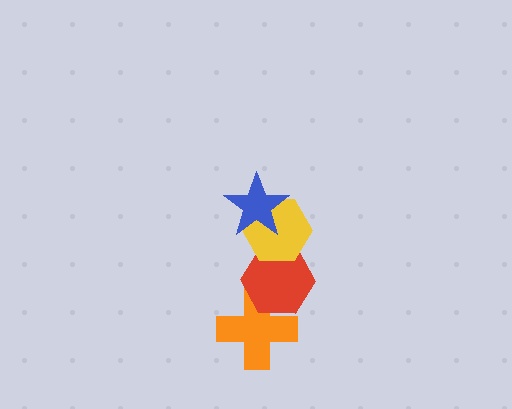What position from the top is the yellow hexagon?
The yellow hexagon is 2nd from the top.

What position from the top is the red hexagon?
The red hexagon is 3rd from the top.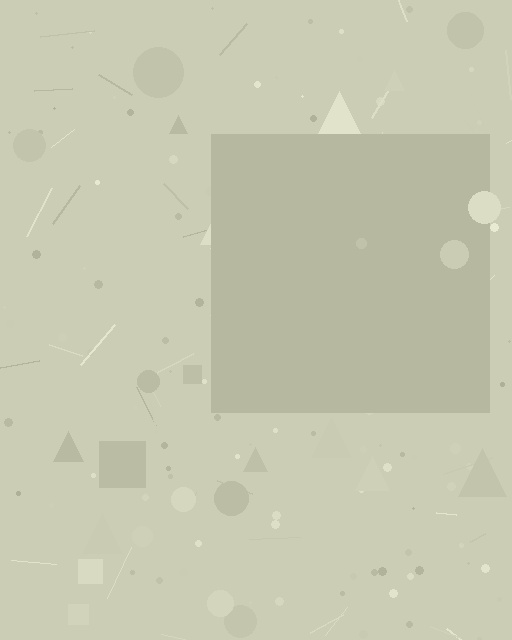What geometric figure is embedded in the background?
A square is embedded in the background.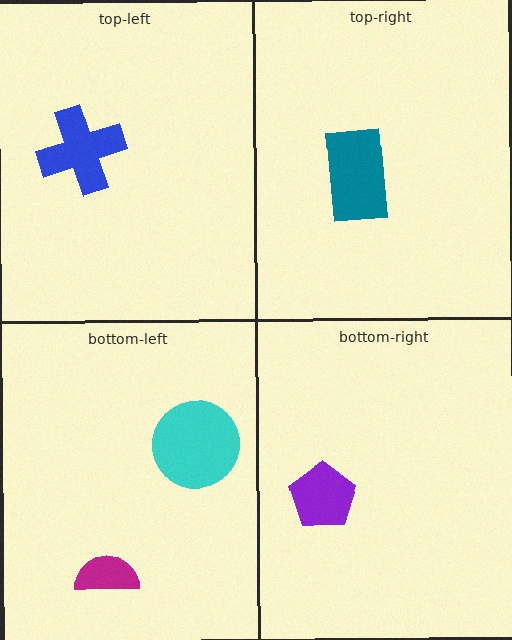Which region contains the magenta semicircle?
The bottom-left region.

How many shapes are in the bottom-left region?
2.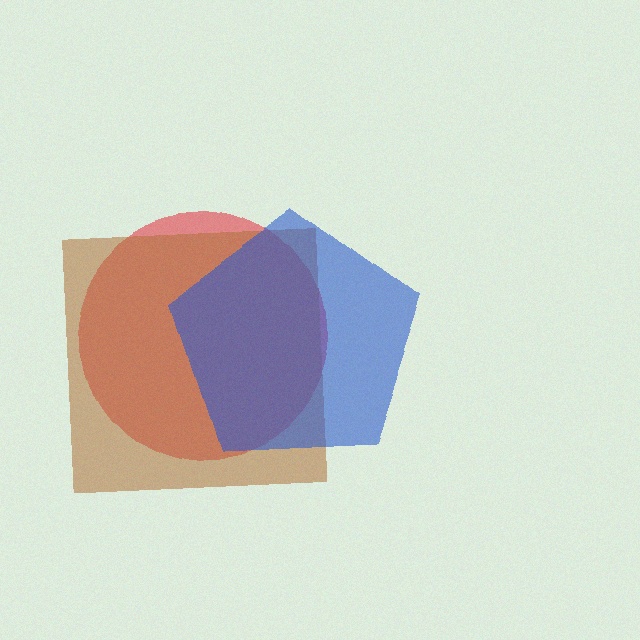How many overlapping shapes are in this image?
There are 3 overlapping shapes in the image.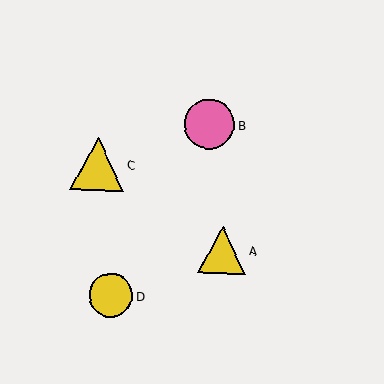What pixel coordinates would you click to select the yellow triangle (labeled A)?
Click at (222, 250) to select the yellow triangle A.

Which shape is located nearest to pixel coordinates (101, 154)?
The yellow triangle (labeled C) at (98, 164) is nearest to that location.